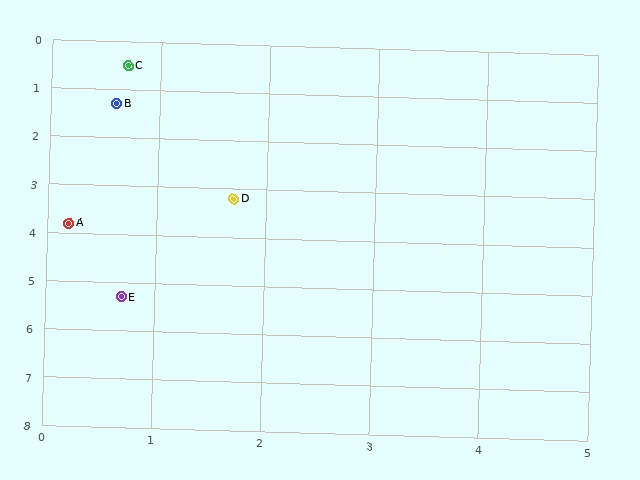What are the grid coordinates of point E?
Point E is at approximately (0.7, 5.3).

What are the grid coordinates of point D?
Point D is at approximately (1.7, 3.2).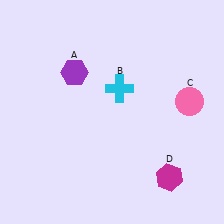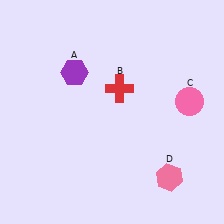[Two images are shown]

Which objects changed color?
B changed from cyan to red. D changed from magenta to pink.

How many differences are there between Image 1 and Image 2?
There are 2 differences between the two images.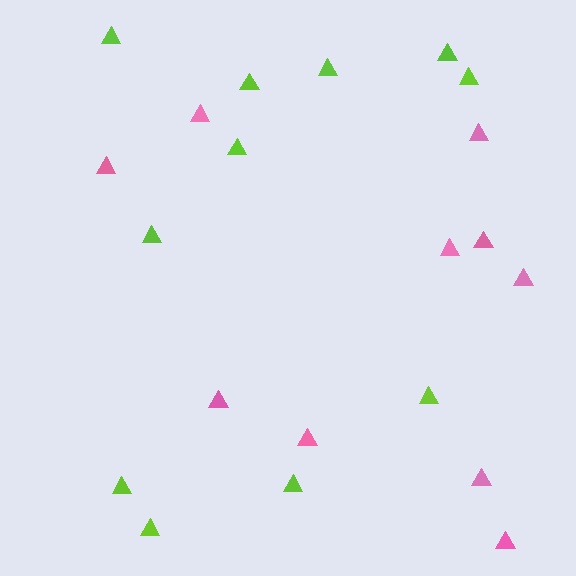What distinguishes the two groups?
There are 2 groups: one group of pink triangles (10) and one group of lime triangles (11).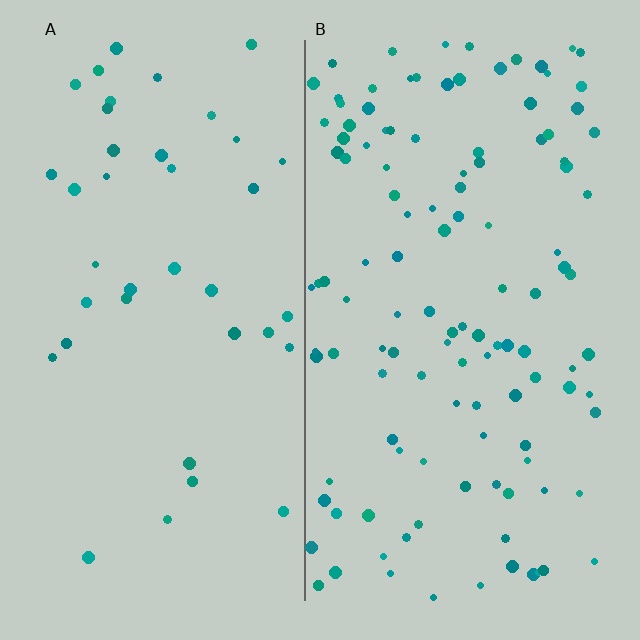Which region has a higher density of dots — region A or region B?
B (the right).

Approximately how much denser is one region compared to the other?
Approximately 3.0× — region B over region A.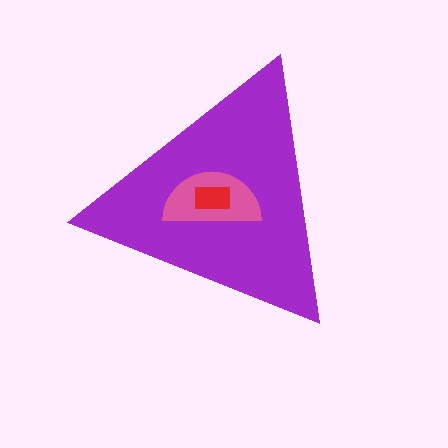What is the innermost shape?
The red rectangle.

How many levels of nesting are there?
3.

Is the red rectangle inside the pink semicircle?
Yes.